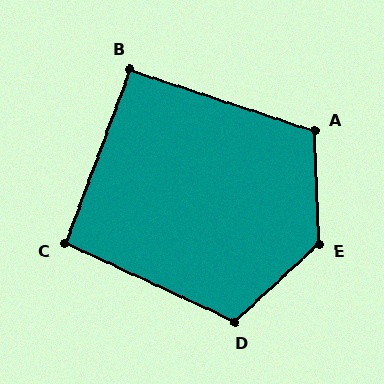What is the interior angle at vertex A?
Approximately 110 degrees (obtuse).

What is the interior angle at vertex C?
Approximately 95 degrees (approximately right).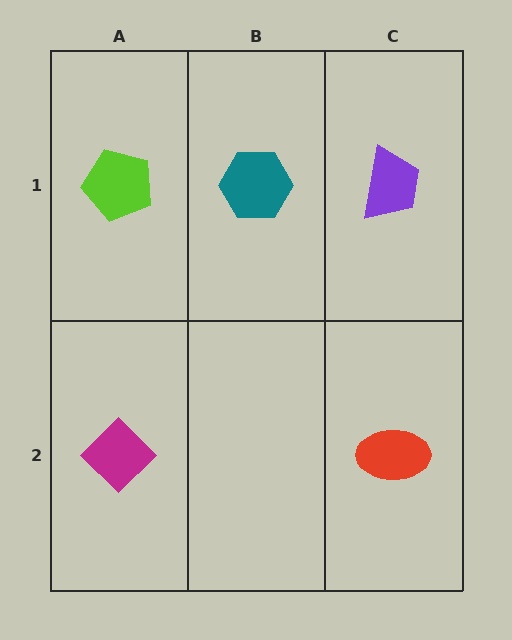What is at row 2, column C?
A red ellipse.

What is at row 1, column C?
A purple trapezoid.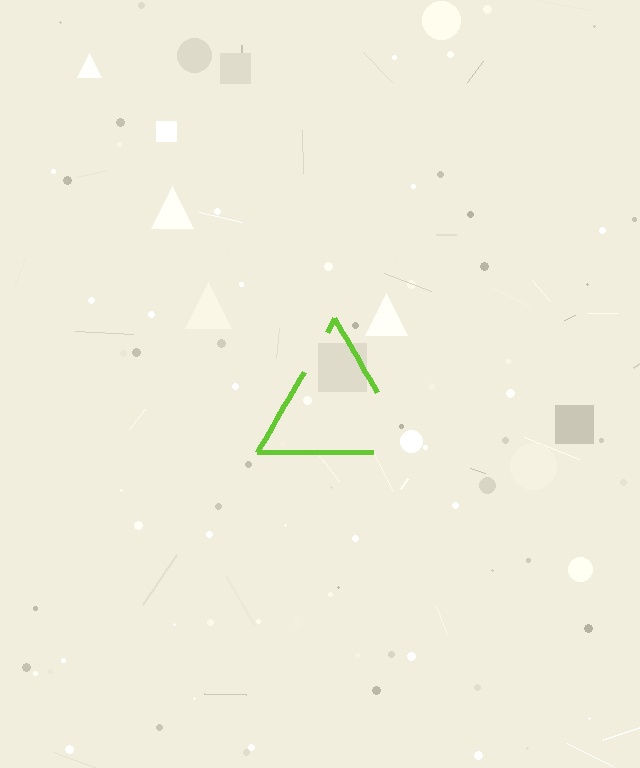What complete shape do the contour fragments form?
The contour fragments form a triangle.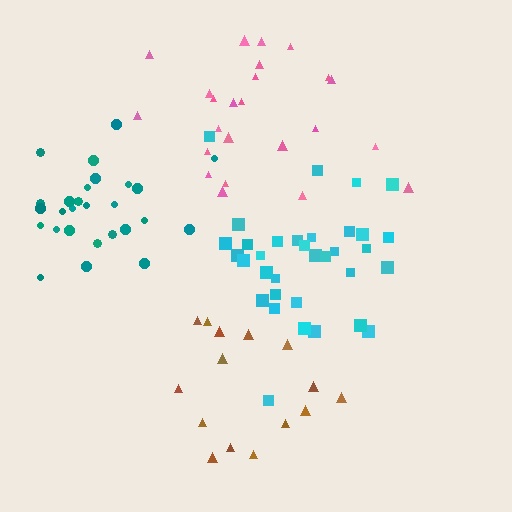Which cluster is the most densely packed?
Cyan.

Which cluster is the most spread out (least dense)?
Brown.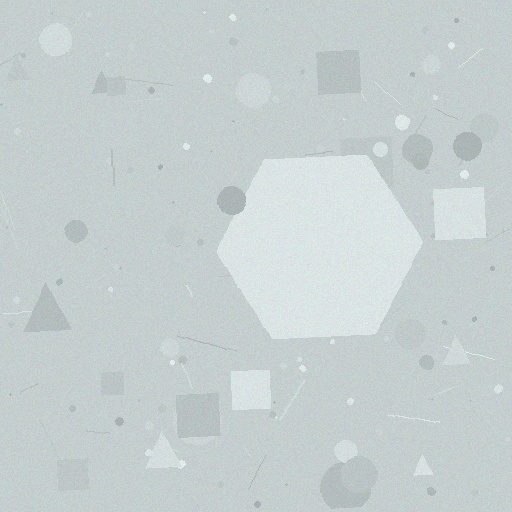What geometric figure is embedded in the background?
A hexagon is embedded in the background.